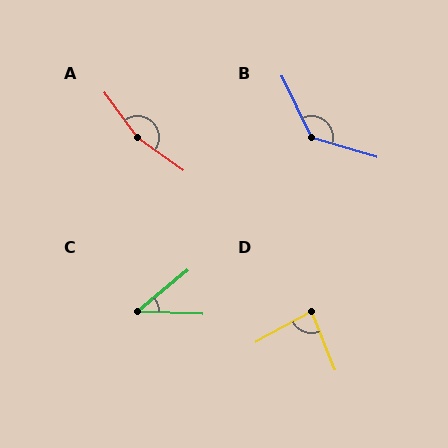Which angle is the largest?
A, at approximately 161 degrees.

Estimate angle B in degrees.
Approximately 132 degrees.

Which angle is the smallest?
C, at approximately 41 degrees.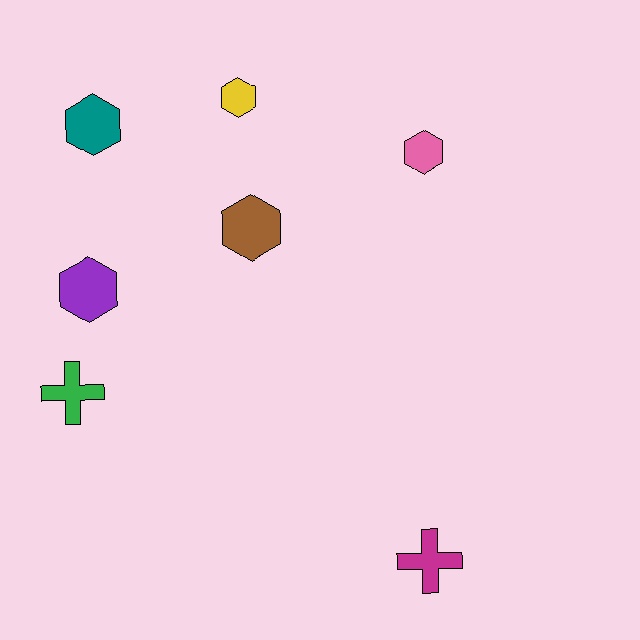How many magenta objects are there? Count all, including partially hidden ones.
There is 1 magenta object.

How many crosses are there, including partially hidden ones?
There are 2 crosses.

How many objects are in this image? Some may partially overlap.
There are 7 objects.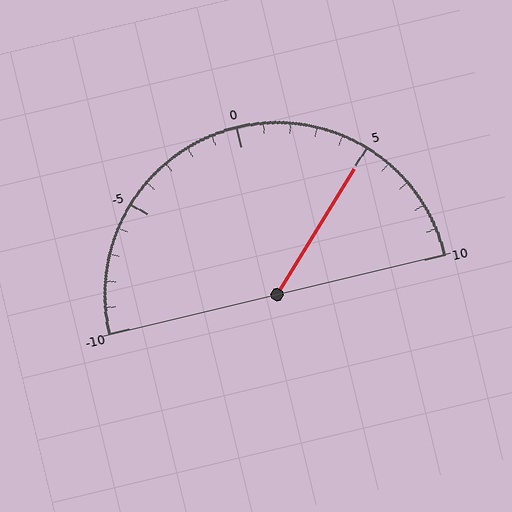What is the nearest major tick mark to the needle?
The nearest major tick mark is 5.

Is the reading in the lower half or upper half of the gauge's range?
The reading is in the upper half of the range (-10 to 10).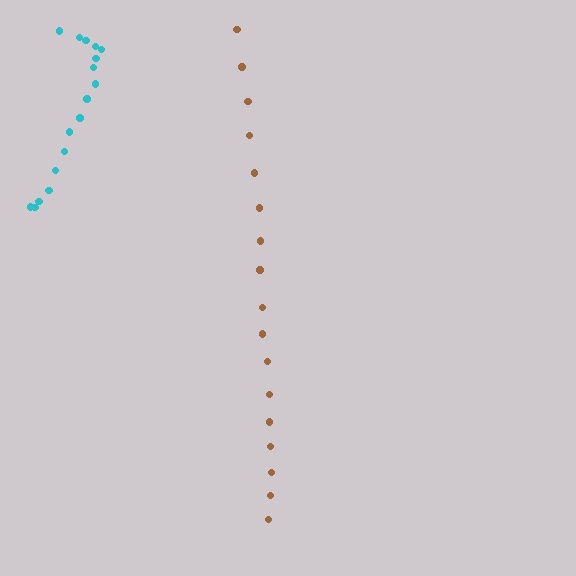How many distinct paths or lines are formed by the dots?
There are 2 distinct paths.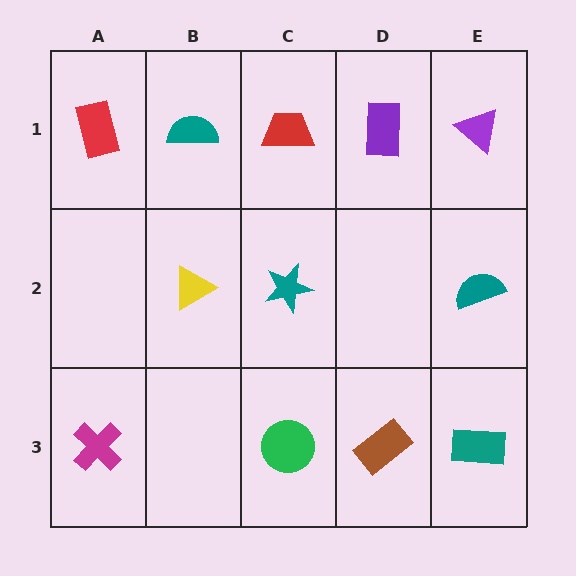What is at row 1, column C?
A red trapezoid.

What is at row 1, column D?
A purple rectangle.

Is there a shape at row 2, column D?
No, that cell is empty.